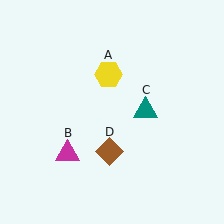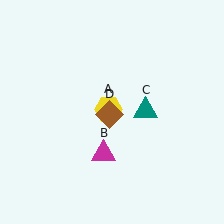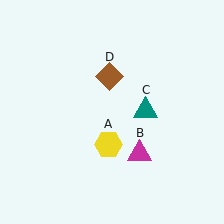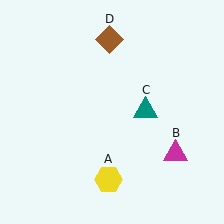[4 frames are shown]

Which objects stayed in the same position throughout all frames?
Teal triangle (object C) remained stationary.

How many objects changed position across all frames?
3 objects changed position: yellow hexagon (object A), magenta triangle (object B), brown diamond (object D).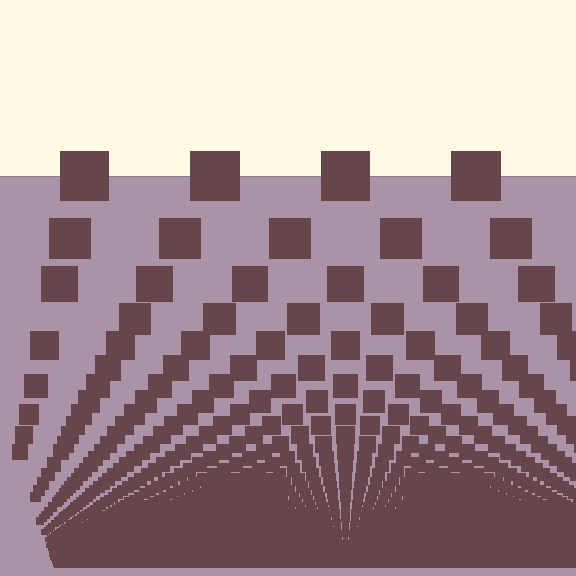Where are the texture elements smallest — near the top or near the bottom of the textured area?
Near the bottom.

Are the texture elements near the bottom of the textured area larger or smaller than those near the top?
Smaller. The gradient is inverted — elements near the bottom are smaller and denser.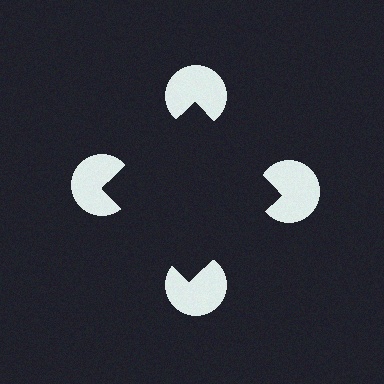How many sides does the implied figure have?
4 sides.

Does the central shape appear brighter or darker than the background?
It typically appears slightly darker than the background, even though no actual brightness change is drawn.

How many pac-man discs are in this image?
There are 4 — one at each vertex of the illusory square.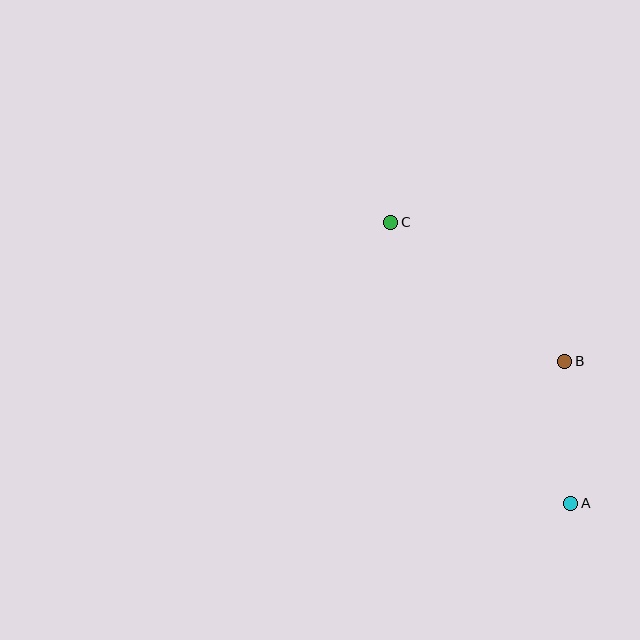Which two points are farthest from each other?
Points A and C are farthest from each other.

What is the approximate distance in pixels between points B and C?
The distance between B and C is approximately 223 pixels.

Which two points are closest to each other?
Points A and B are closest to each other.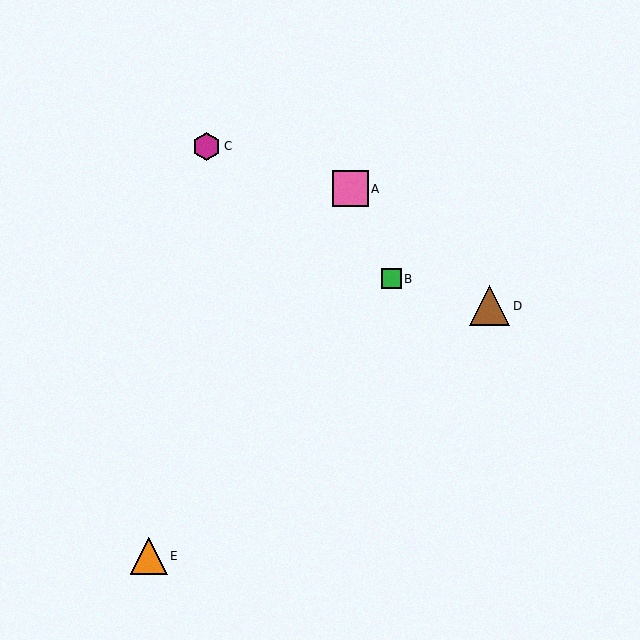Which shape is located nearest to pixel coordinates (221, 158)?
The magenta hexagon (labeled C) at (207, 147) is nearest to that location.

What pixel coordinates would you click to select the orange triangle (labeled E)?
Click at (149, 556) to select the orange triangle E.